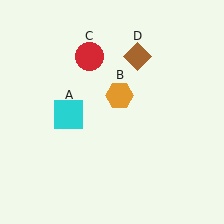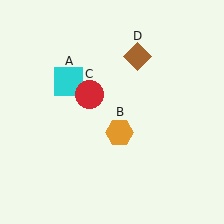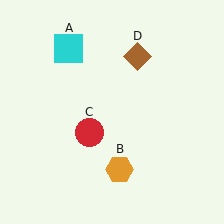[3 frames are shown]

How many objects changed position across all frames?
3 objects changed position: cyan square (object A), orange hexagon (object B), red circle (object C).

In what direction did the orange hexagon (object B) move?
The orange hexagon (object B) moved down.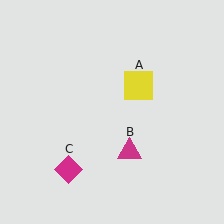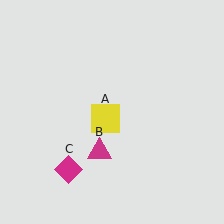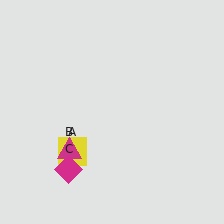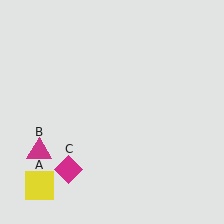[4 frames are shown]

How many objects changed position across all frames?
2 objects changed position: yellow square (object A), magenta triangle (object B).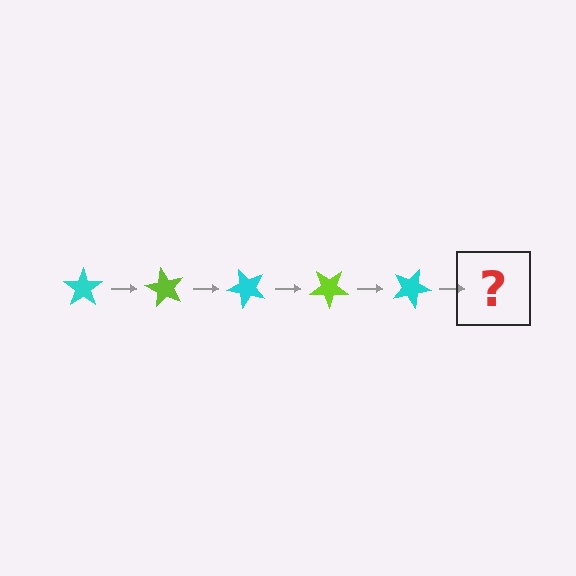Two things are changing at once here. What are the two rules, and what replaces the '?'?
The two rules are that it rotates 60 degrees each step and the color cycles through cyan and lime. The '?' should be a lime star, rotated 300 degrees from the start.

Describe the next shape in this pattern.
It should be a lime star, rotated 300 degrees from the start.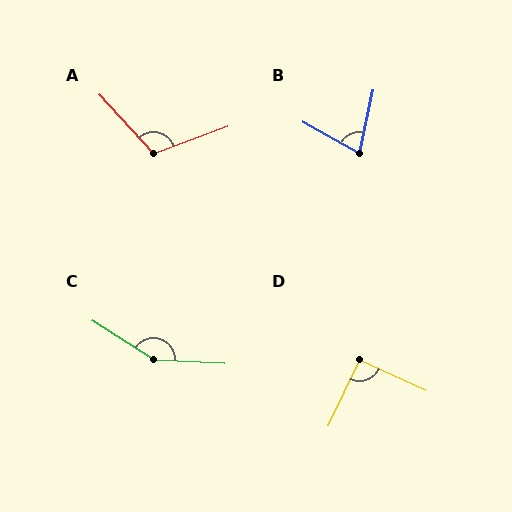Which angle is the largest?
C, at approximately 151 degrees.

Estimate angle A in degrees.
Approximately 112 degrees.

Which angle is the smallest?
B, at approximately 73 degrees.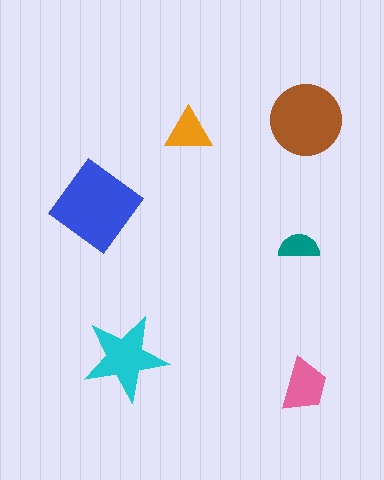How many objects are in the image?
There are 6 objects in the image.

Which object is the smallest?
The teal semicircle.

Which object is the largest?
The blue diamond.